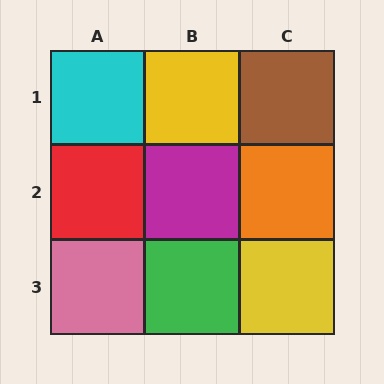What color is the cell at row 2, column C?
Orange.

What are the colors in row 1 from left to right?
Cyan, yellow, brown.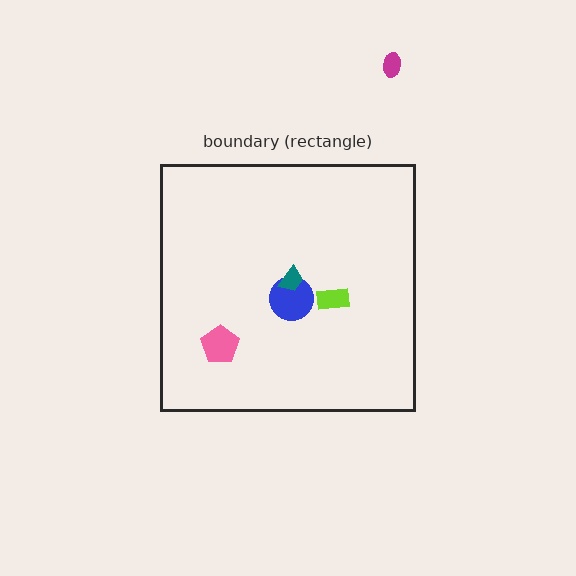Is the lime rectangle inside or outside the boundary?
Inside.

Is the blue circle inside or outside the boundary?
Inside.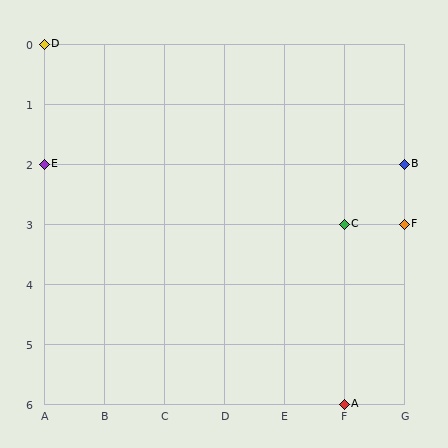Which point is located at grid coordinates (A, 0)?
Point D is at (A, 0).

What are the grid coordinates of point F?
Point F is at grid coordinates (G, 3).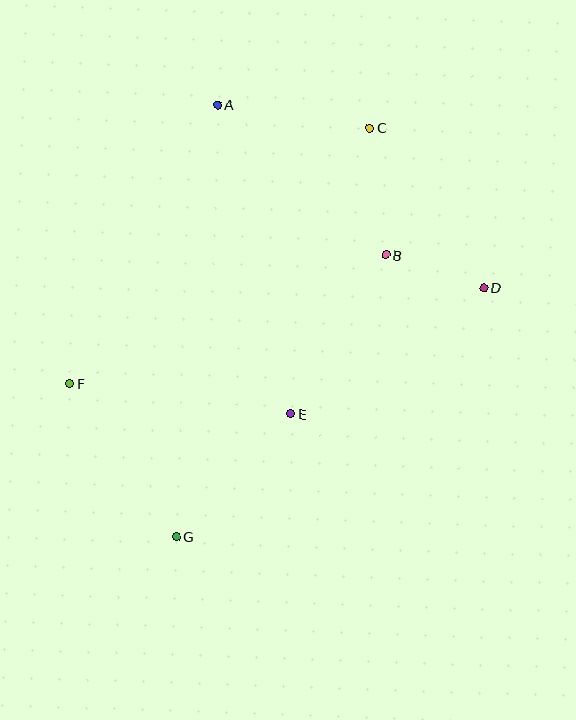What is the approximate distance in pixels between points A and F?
The distance between A and F is approximately 315 pixels.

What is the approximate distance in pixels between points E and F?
The distance between E and F is approximately 223 pixels.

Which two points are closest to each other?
Points B and D are closest to each other.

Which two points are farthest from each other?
Points C and G are farthest from each other.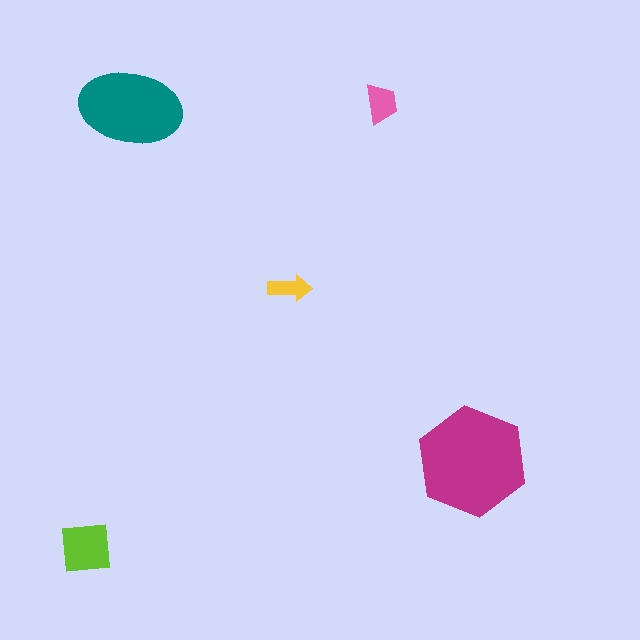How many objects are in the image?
There are 5 objects in the image.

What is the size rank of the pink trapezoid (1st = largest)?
4th.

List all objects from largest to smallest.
The magenta hexagon, the teal ellipse, the lime square, the pink trapezoid, the yellow arrow.